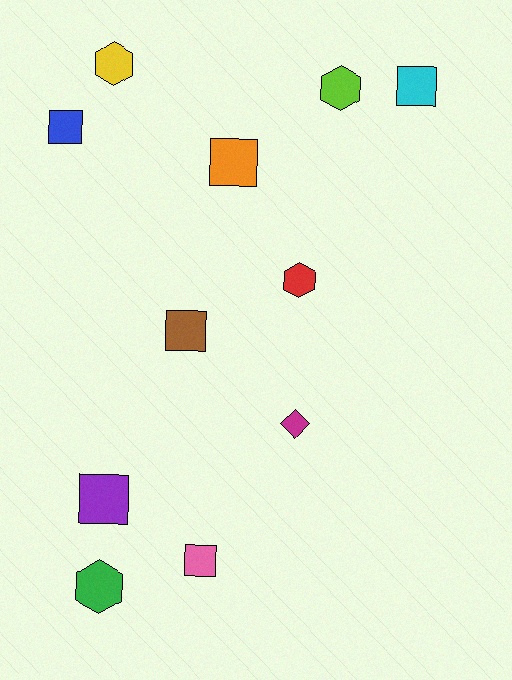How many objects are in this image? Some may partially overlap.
There are 11 objects.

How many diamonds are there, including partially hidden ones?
There is 1 diamond.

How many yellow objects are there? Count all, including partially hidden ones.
There is 1 yellow object.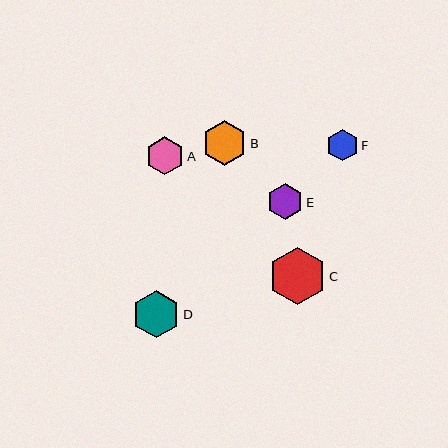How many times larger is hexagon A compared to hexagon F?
Hexagon A is approximately 1.2 times the size of hexagon F.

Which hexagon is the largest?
Hexagon C is the largest with a size of approximately 57 pixels.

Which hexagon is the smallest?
Hexagon F is the smallest with a size of approximately 31 pixels.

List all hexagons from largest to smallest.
From largest to smallest: C, D, B, A, E, F.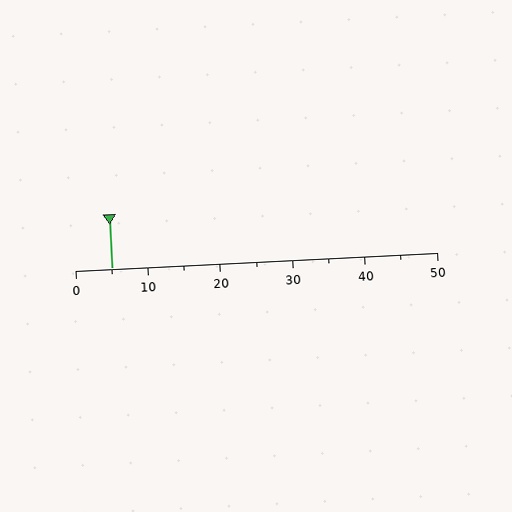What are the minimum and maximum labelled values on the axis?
The axis runs from 0 to 50.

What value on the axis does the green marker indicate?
The marker indicates approximately 5.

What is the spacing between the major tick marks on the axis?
The major ticks are spaced 10 apart.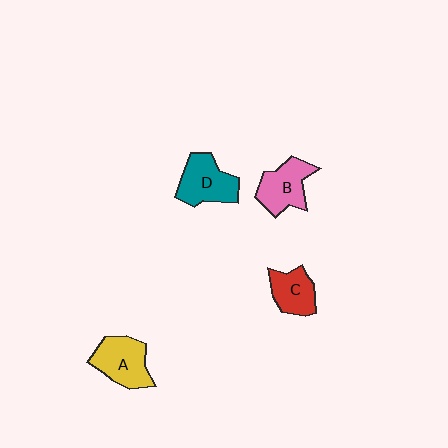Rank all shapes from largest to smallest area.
From largest to smallest: A (yellow), D (teal), B (pink), C (red).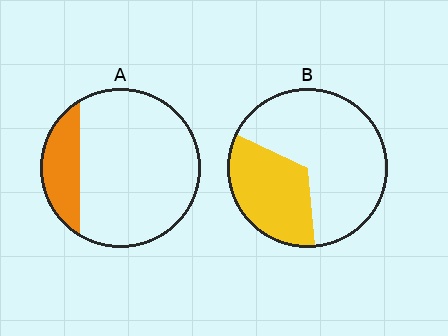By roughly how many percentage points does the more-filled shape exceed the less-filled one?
By roughly 15 percentage points (B over A).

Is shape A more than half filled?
No.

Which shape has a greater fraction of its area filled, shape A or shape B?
Shape B.